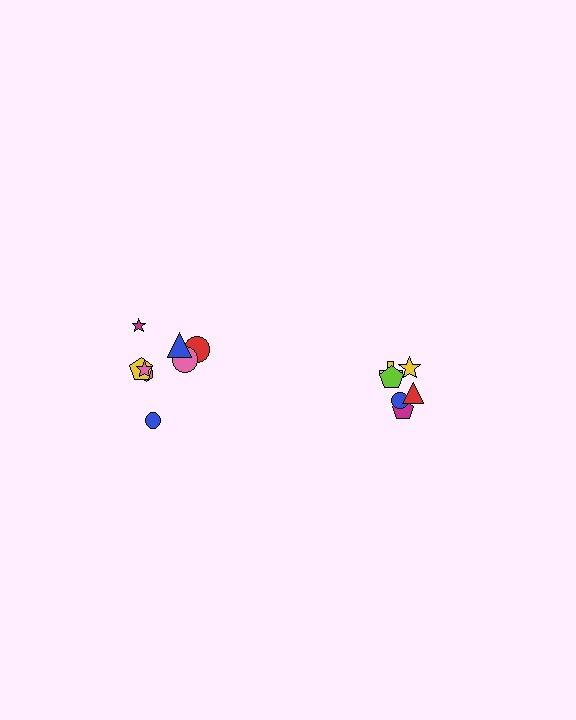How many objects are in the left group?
There are 8 objects.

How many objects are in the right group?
There are 6 objects.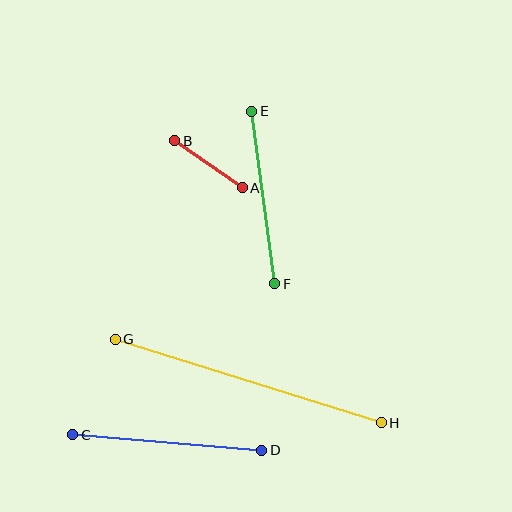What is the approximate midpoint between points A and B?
The midpoint is at approximately (208, 164) pixels.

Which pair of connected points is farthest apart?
Points G and H are farthest apart.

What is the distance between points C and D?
The distance is approximately 189 pixels.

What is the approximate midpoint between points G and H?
The midpoint is at approximately (248, 381) pixels.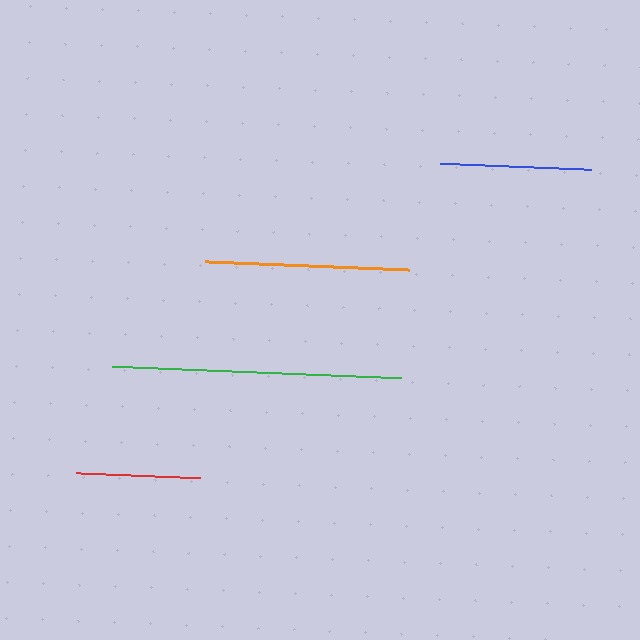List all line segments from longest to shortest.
From longest to shortest: green, orange, blue, red.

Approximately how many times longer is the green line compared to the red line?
The green line is approximately 2.3 times the length of the red line.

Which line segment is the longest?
The green line is the longest at approximately 290 pixels.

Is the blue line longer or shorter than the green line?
The green line is longer than the blue line.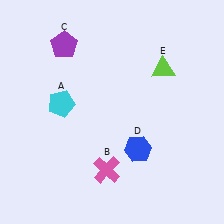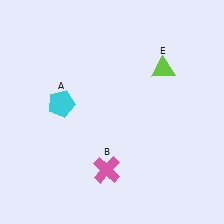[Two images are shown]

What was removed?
The blue hexagon (D), the purple pentagon (C) were removed in Image 2.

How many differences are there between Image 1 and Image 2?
There are 2 differences between the two images.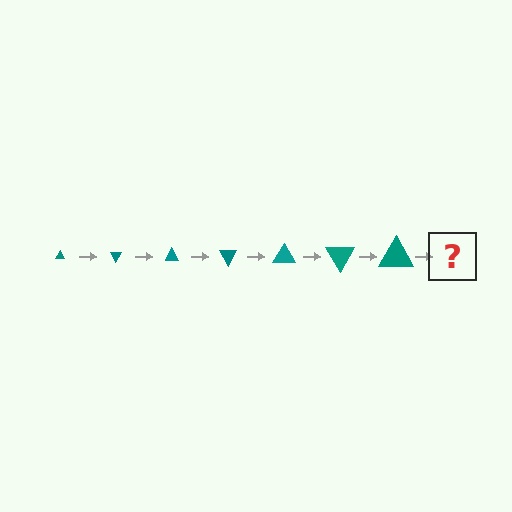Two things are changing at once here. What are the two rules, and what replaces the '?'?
The two rules are that the triangle grows larger each step and it rotates 60 degrees each step. The '?' should be a triangle, larger than the previous one and rotated 420 degrees from the start.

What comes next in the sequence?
The next element should be a triangle, larger than the previous one and rotated 420 degrees from the start.